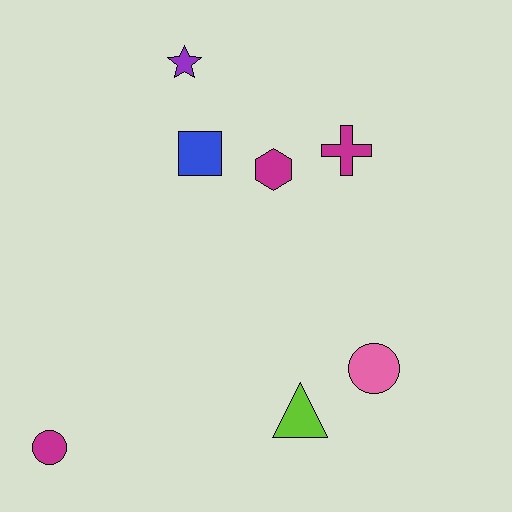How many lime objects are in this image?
There is 1 lime object.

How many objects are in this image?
There are 7 objects.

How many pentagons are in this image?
There are no pentagons.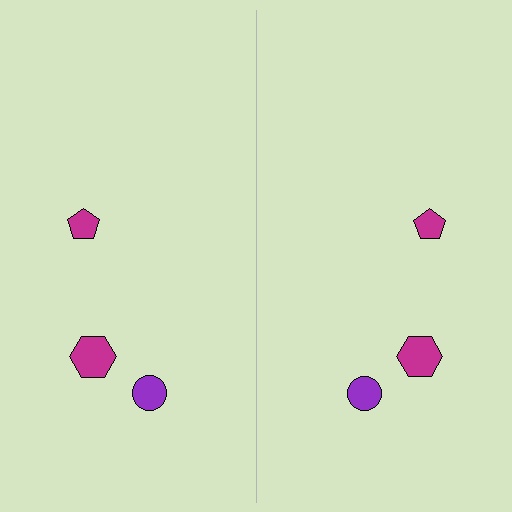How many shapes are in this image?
There are 6 shapes in this image.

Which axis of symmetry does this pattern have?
The pattern has a vertical axis of symmetry running through the center of the image.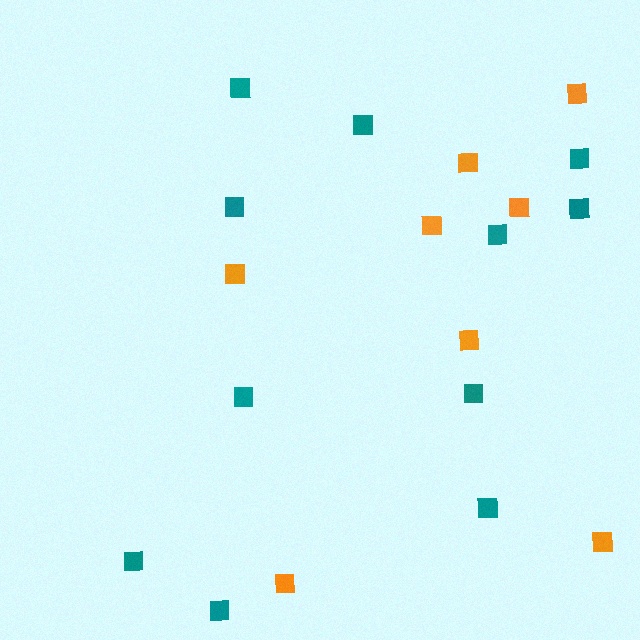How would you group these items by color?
There are 2 groups: one group of teal squares (11) and one group of orange squares (8).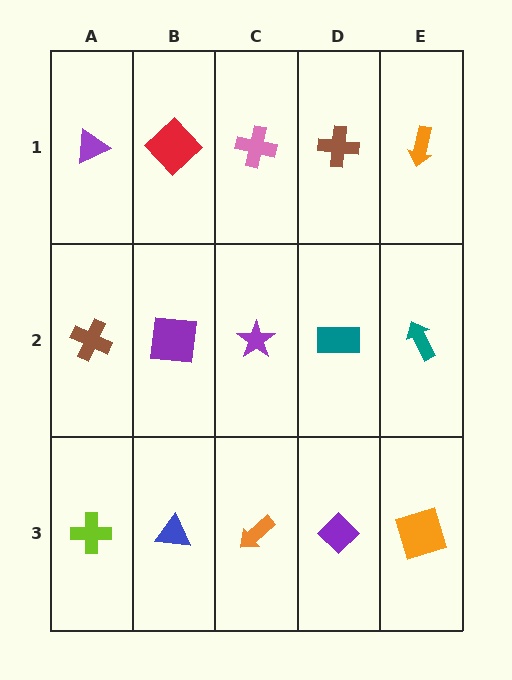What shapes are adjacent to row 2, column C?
A pink cross (row 1, column C), an orange arrow (row 3, column C), a purple square (row 2, column B), a teal rectangle (row 2, column D).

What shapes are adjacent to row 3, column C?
A purple star (row 2, column C), a blue triangle (row 3, column B), a purple diamond (row 3, column D).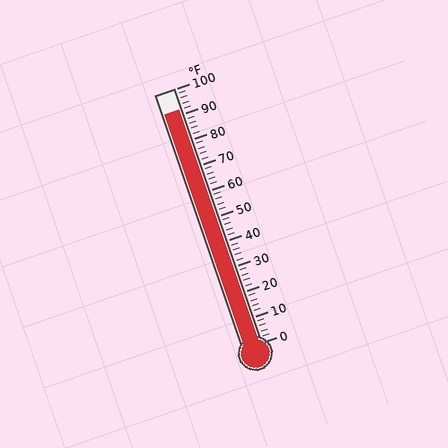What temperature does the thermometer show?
The thermometer shows approximately 92°F.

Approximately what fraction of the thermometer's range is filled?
The thermometer is filled to approximately 90% of its range.